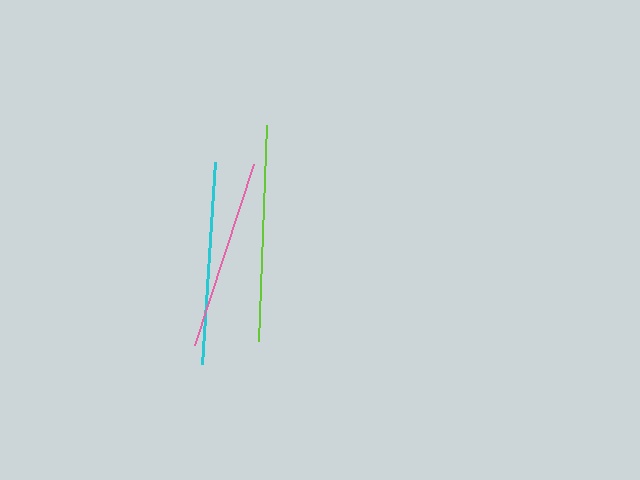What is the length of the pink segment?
The pink segment is approximately 191 pixels long.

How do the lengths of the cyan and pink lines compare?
The cyan and pink lines are approximately the same length.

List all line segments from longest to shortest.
From longest to shortest: lime, cyan, pink.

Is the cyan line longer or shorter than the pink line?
The cyan line is longer than the pink line.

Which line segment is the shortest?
The pink line is the shortest at approximately 191 pixels.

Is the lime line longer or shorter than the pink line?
The lime line is longer than the pink line.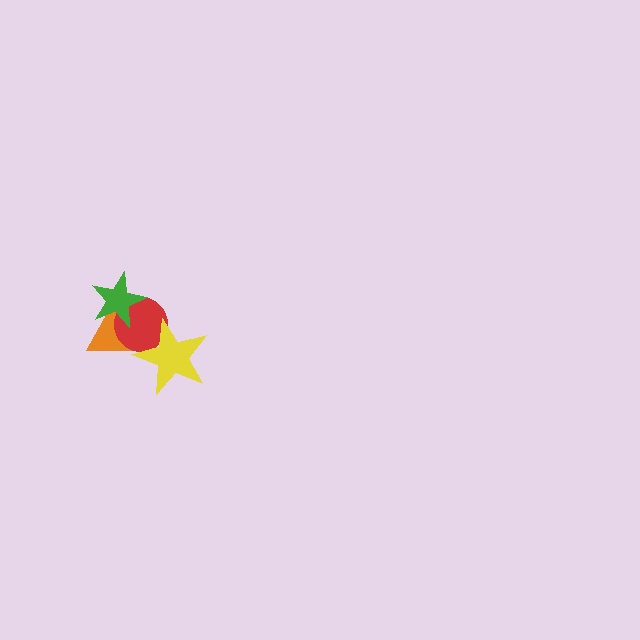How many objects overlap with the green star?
2 objects overlap with the green star.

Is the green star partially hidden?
No, no other shape covers it.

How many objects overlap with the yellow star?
2 objects overlap with the yellow star.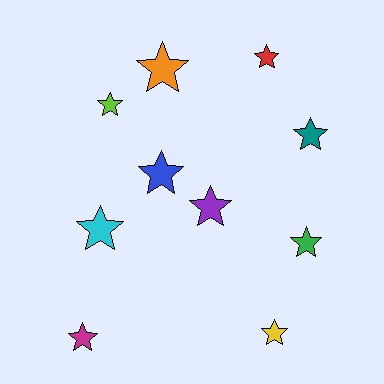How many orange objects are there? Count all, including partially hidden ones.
There is 1 orange object.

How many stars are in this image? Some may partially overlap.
There are 10 stars.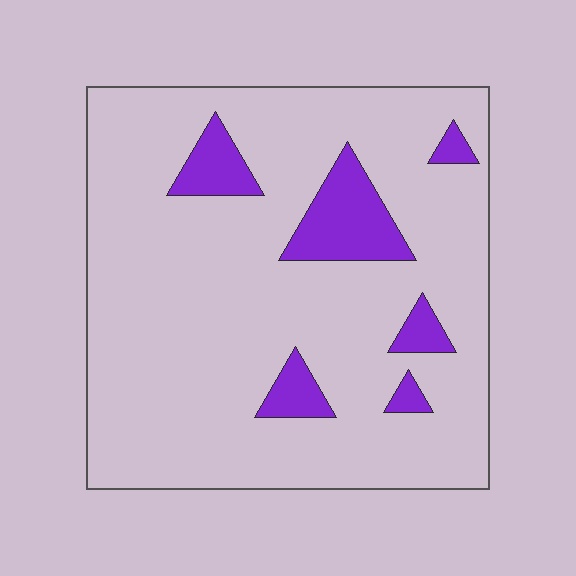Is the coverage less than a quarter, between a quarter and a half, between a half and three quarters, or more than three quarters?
Less than a quarter.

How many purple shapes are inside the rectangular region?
6.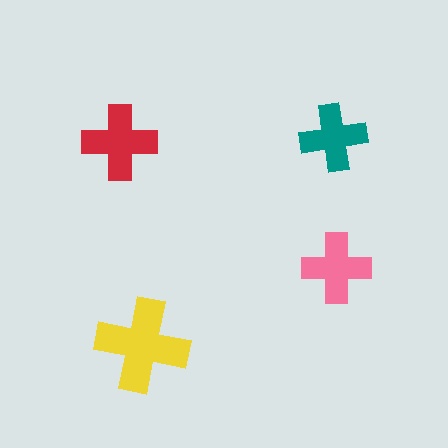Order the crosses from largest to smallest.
the yellow one, the red one, the pink one, the teal one.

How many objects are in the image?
There are 4 objects in the image.